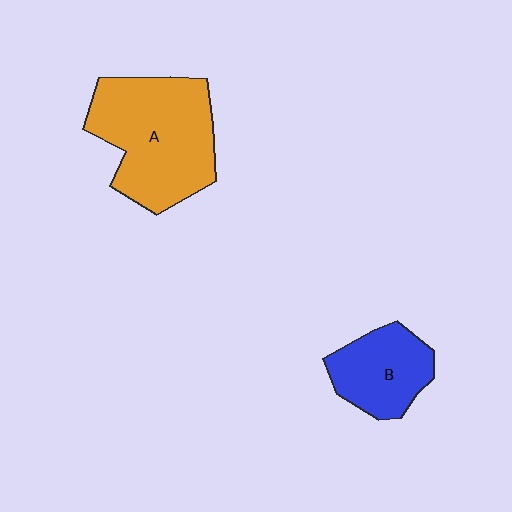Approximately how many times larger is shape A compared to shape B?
Approximately 1.8 times.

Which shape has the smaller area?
Shape B (blue).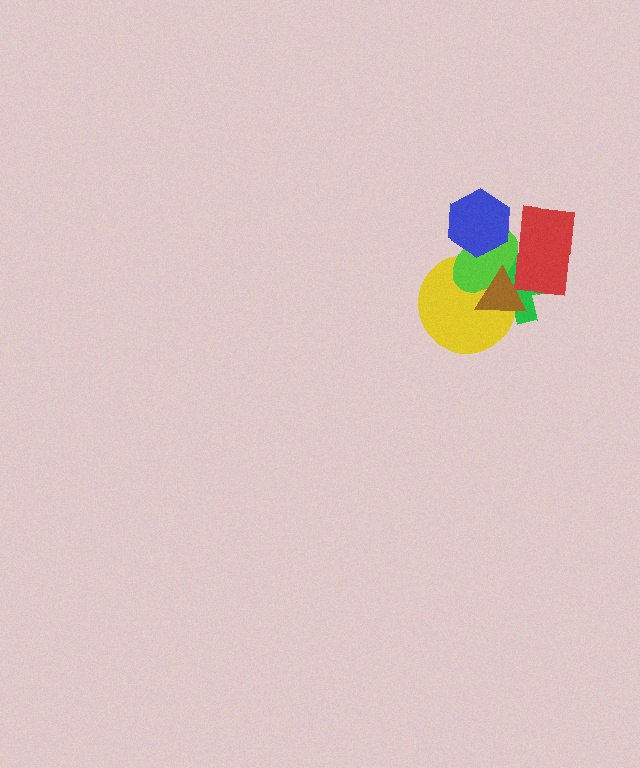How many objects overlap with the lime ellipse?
5 objects overlap with the lime ellipse.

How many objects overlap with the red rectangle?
3 objects overlap with the red rectangle.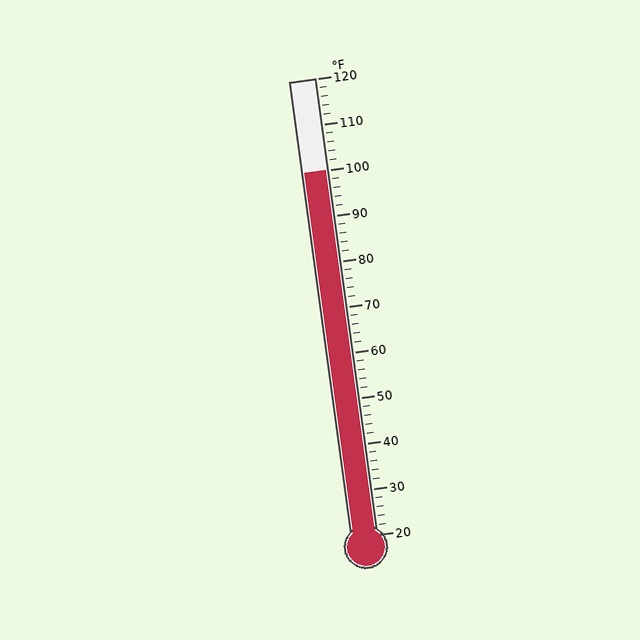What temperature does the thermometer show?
The thermometer shows approximately 100°F.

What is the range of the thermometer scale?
The thermometer scale ranges from 20°F to 120°F.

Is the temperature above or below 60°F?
The temperature is above 60°F.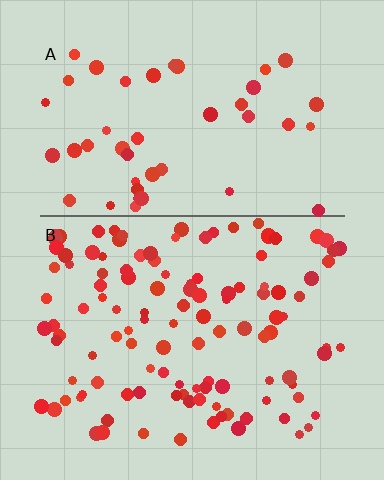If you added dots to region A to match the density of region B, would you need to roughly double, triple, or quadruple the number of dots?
Approximately triple.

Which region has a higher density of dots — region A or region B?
B (the bottom).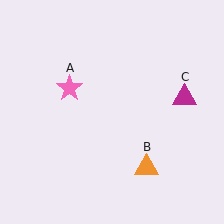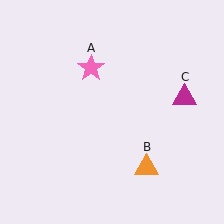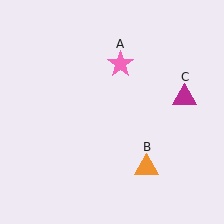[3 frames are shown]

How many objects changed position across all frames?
1 object changed position: pink star (object A).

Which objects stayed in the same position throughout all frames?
Orange triangle (object B) and magenta triangle (object C) remained stationary.